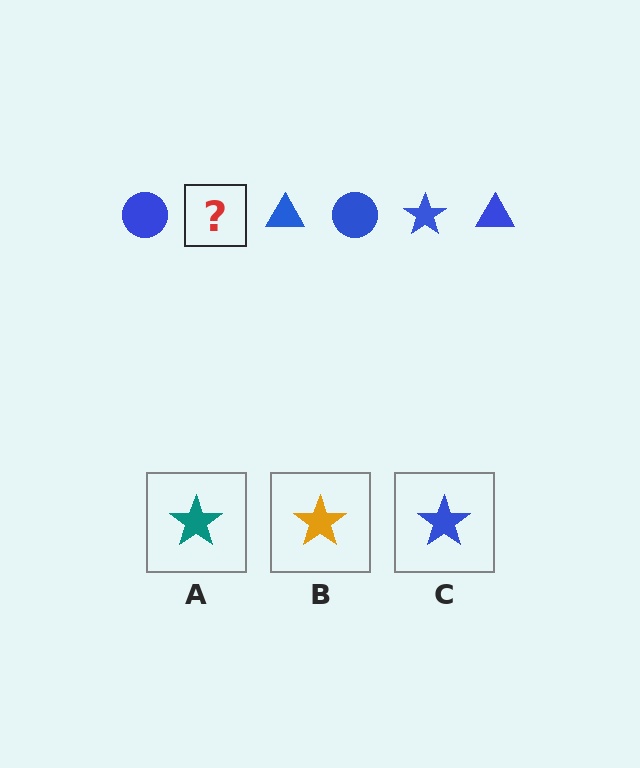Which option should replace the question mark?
Option C.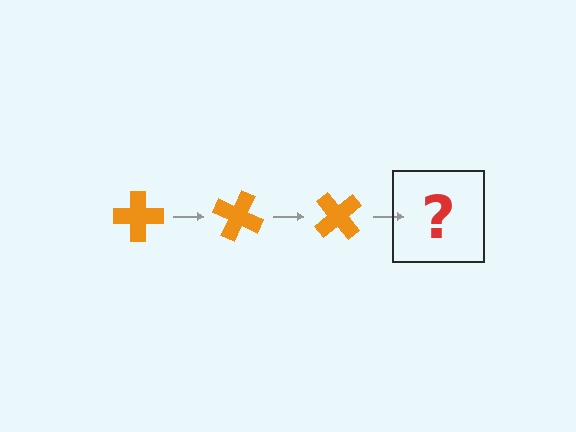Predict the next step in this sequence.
The next step is an orange cross rotated 75 degrees.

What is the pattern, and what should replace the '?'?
The pattern is that the cross rotates 25 degrees each step. The '?' should be an orange cross rotated 75 degrees.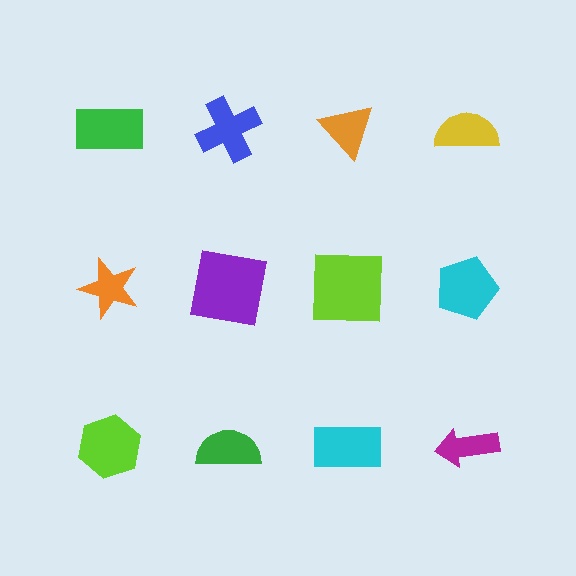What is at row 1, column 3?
An orange triangle.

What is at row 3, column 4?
A magenta arrow.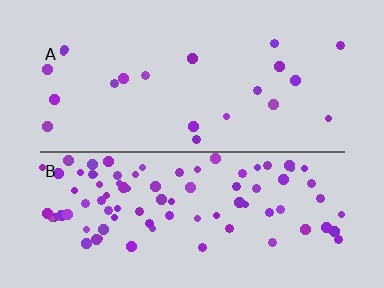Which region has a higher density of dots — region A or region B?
B (the bottom).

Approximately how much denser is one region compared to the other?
Approximately 4.2× — region B over region A.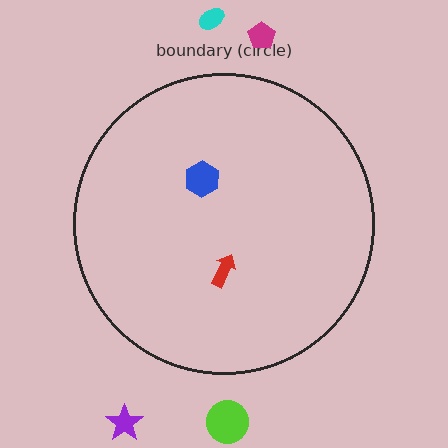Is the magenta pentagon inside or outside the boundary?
Outside.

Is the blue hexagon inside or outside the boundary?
Inside.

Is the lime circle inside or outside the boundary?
Outside.